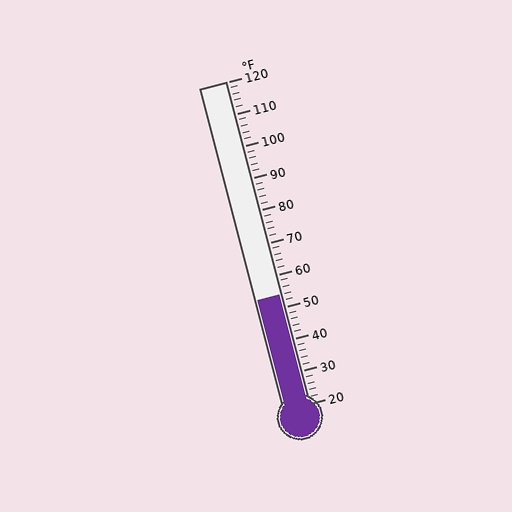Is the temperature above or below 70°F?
The temperature is below 70°F.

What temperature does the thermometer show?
The thermometer shows approximately 54°F.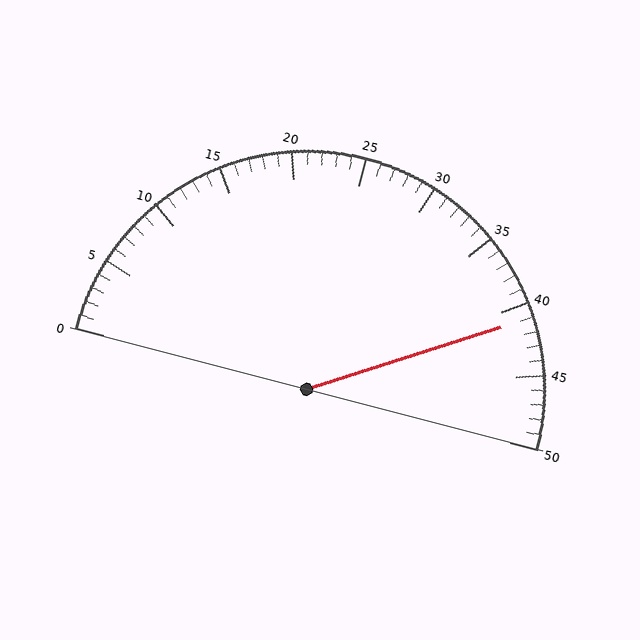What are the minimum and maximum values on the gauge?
The gauge ranges from 0 to 50.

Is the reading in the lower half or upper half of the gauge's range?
The reading is in the upper half of the range (0 to 50).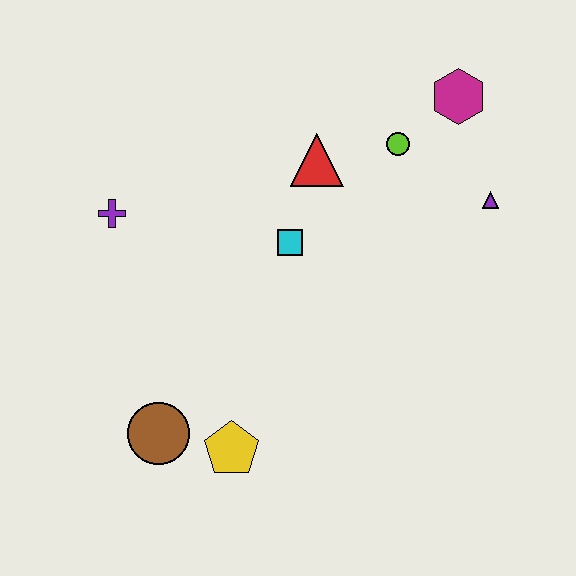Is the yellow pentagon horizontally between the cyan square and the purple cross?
Yes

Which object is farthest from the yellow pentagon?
The magenta hexagon is farthest from the yellow pentagon.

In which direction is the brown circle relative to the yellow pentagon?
The brown circle is to the left of the yellow pentagon.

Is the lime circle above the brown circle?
Yes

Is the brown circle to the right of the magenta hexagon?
No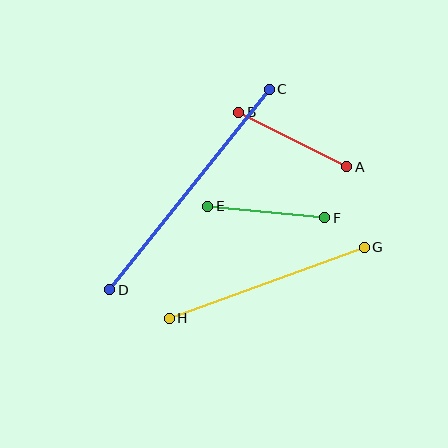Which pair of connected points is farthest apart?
Points C and D are farthest apart.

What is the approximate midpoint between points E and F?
The midpoint is at approximately (266, 212) pixels.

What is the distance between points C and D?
The distance is approximately 256 pixels.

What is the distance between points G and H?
The distance is approximately 208 pixels.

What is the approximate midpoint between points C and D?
The midpoint is at approximately (190, 190) pixels.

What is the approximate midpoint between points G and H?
The midpoint is at approximately (267, 283) pixels.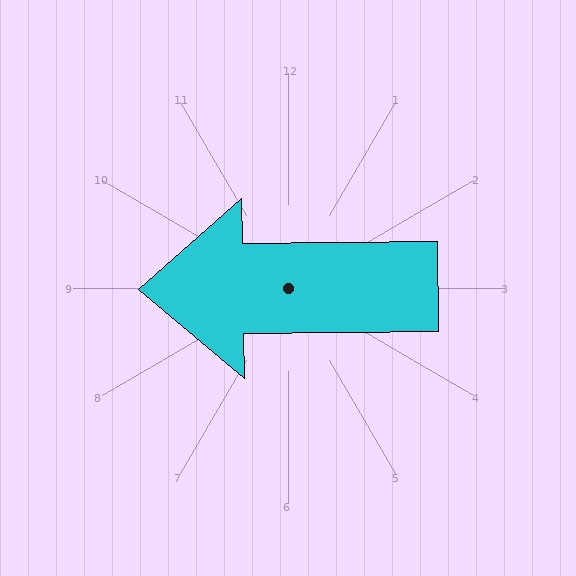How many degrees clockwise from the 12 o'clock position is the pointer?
Approximately 269 degrees.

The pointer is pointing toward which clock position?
Roughly 9 o'clock.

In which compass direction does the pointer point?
West.